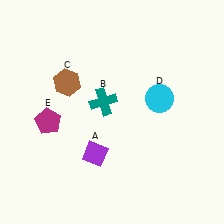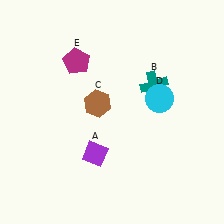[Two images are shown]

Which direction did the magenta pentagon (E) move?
The magenta pentagon (E) moved up.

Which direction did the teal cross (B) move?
The teal cross (B) moved right.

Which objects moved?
The objects that moved are: the teal cross (B), the brown hexagon (C), the magenta pentagon (E).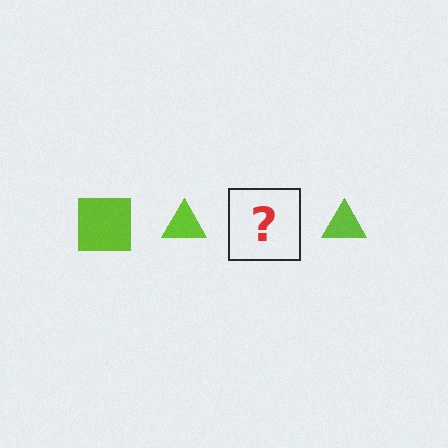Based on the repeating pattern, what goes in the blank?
The blank should be a lime square.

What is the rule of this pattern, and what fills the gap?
The rule is that the pattern cycles through square, triangle shapes in lime. The gap should be filled with a lime square.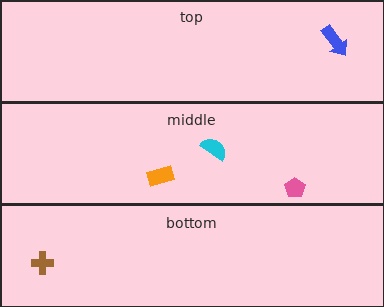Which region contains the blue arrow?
The top region.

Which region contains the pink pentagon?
The middle region.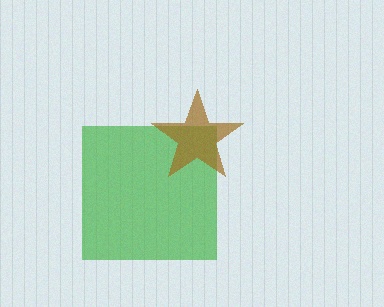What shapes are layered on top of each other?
The layered shapes are: a green square, a brown star.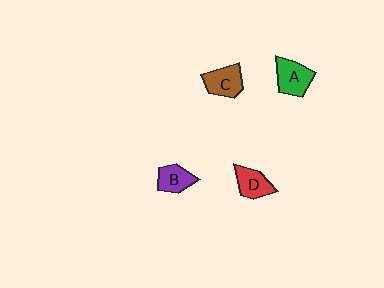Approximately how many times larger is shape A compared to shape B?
Approximately 1.3 times.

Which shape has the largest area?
Shape A (green).